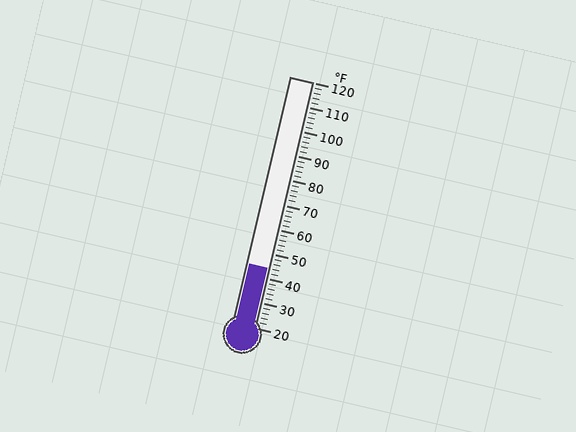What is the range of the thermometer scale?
The thermometer scale ranges from 20°F to 120°F.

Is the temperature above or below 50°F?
The temperature is below 50°F.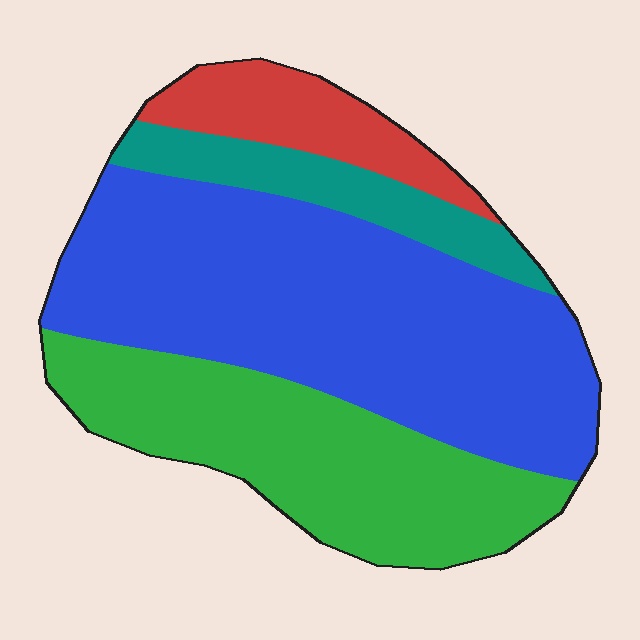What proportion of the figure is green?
Green takes up about one third (1/3) of the figure.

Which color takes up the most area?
Blue, at roughly 50%.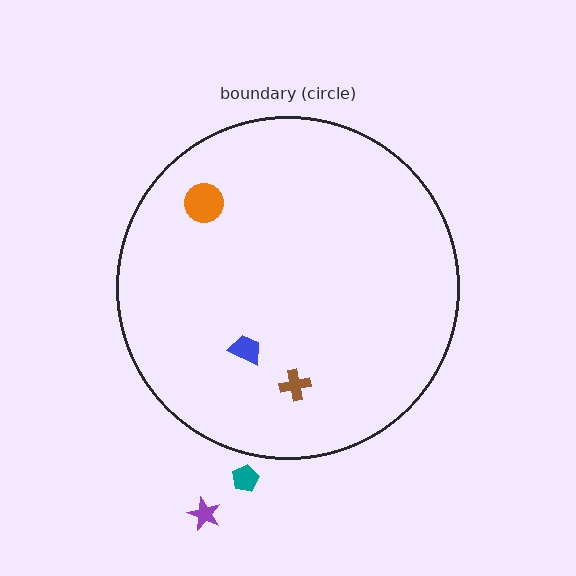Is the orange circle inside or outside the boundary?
Inside.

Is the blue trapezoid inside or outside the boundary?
Inside.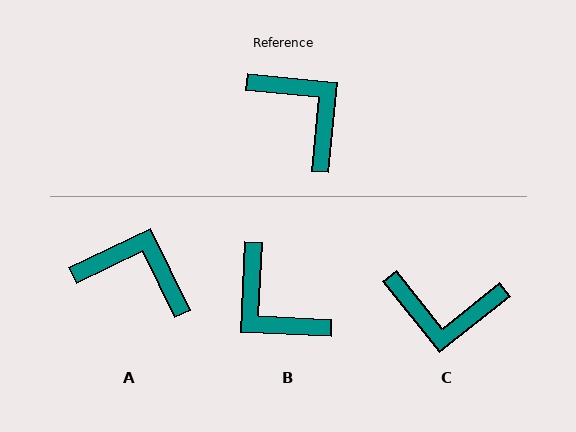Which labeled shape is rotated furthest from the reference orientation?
B, about 177 degrees away.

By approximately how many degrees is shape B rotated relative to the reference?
Approximately 177 degrees clockwise.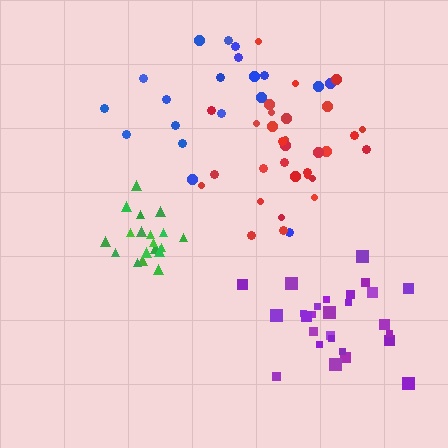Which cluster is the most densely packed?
Green.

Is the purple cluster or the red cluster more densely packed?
Purple.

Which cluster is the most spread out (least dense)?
Blue.